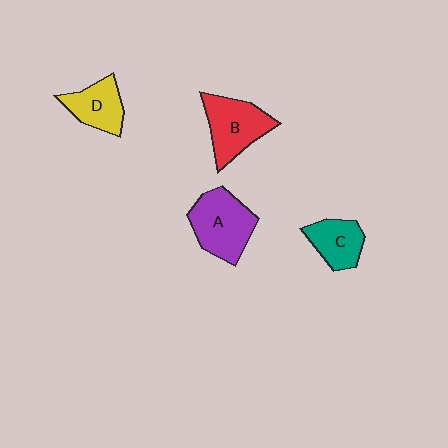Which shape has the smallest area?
Shape C (teal).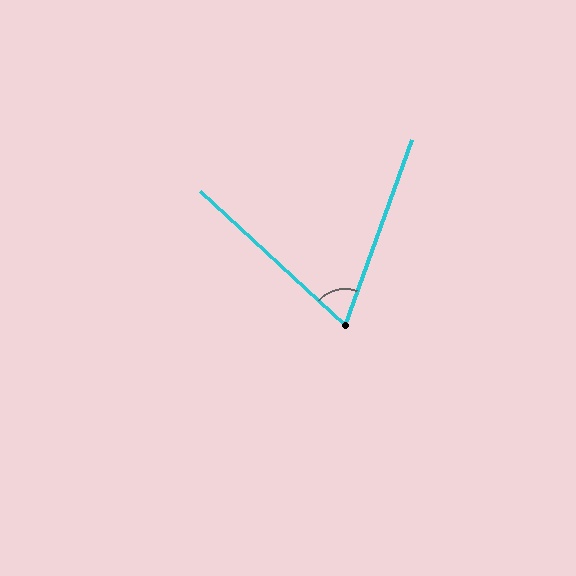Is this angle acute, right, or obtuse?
It is acute.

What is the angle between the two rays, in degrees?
Approximately 67 degrees.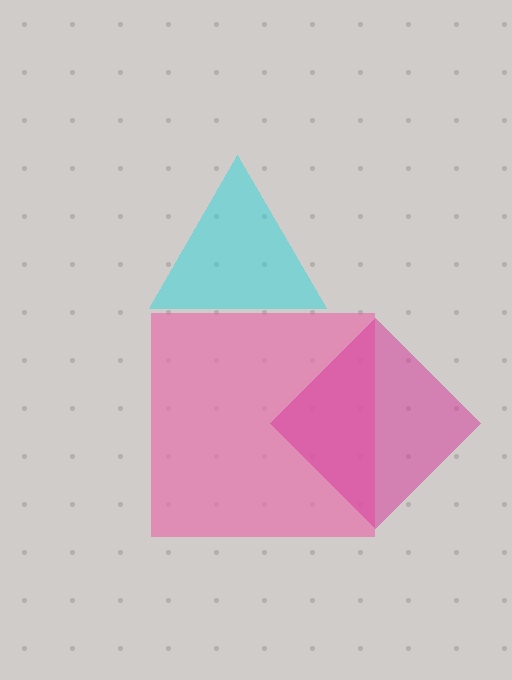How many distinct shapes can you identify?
There are 3 distinct shapes: a cyan triangle, a pink square, a magenta diamond.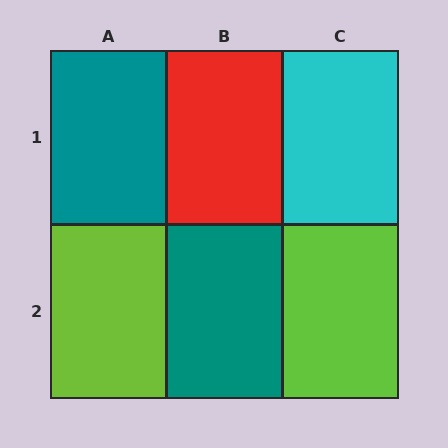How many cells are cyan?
1 cell is cyan.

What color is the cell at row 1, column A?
Teal.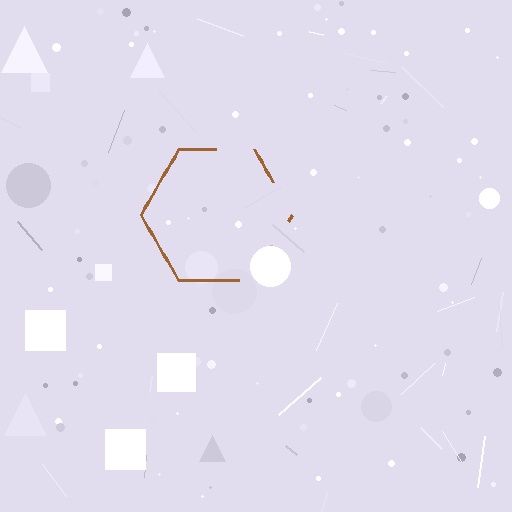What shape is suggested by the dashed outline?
The dashed outline suggests a hexagon.